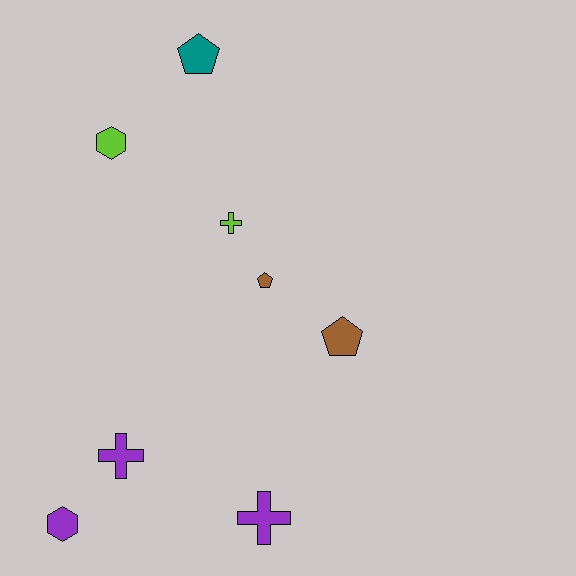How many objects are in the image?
There are 8 objects.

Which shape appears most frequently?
Cross, with 3 objects.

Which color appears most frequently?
Purple, with 3 objects.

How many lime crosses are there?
There is 1 lime cross.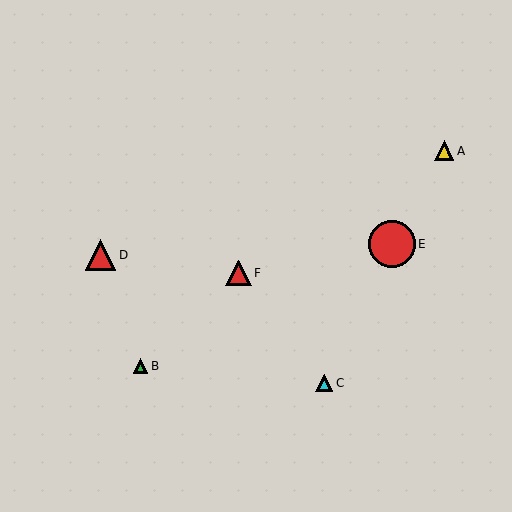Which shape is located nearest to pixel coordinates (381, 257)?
The red circle (labeled E) at (392, 244) is nearest to that location.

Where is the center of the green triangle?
The center of the green triangle is at (140, 366).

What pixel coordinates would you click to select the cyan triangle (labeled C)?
Click at (324, 383) to select the cyan triangle C.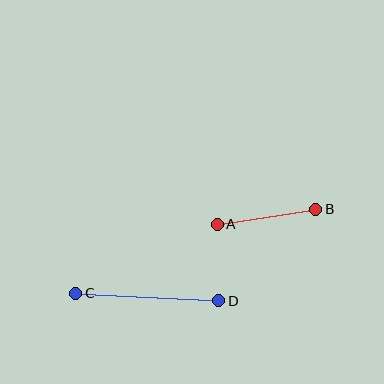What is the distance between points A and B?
The distance is approximately 100 pixels.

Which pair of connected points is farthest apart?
Points C and D are farthest apart.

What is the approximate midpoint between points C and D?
The midpoint is at approximately (147, 297) pixels.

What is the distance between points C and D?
The distance is approximately 143 pixels.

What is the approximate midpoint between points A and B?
The midpoint is at approximately (267, 217) pixels.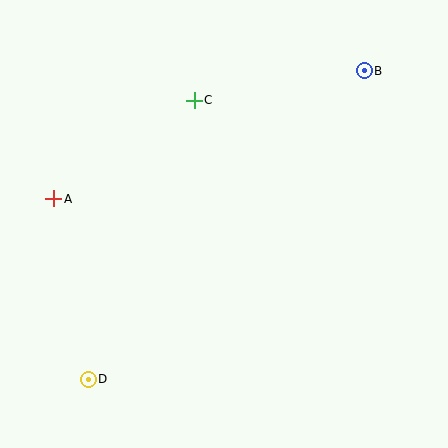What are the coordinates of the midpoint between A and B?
The midpoint between A and B is at (209, 135).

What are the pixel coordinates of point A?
Point A is at (54, 199).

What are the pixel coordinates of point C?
Point C is at (194, 100).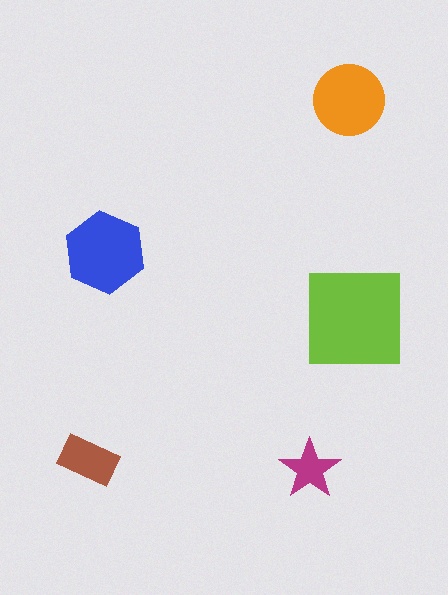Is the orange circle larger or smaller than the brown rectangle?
Larger.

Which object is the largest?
The lime square.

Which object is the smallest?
The magenta star.